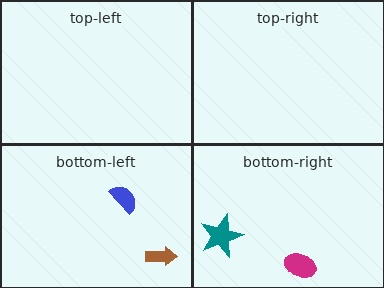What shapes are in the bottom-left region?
The brown arrow, the blue semicircle.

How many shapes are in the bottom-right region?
2.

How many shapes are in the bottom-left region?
2.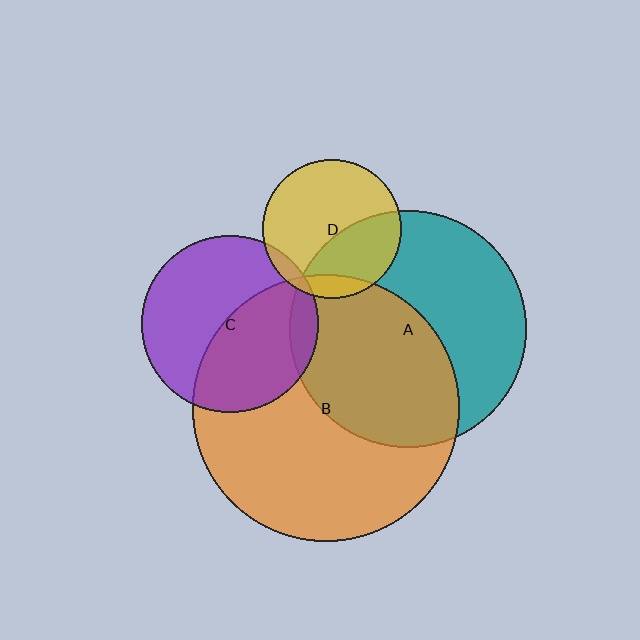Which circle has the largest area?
Circle B (orange).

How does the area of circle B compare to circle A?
Approximately 1.3 times.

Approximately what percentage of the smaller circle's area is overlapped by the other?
Approximately 50%.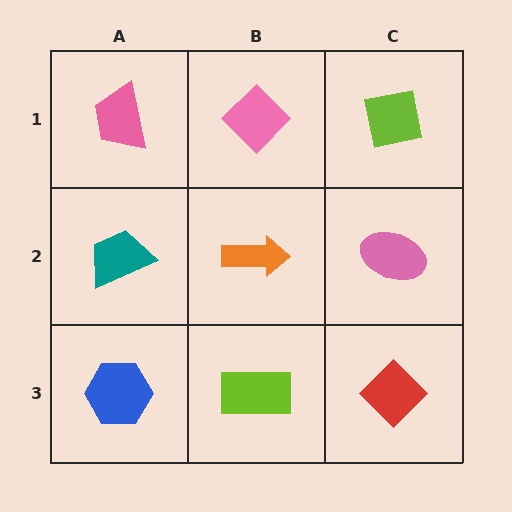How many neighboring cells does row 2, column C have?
3.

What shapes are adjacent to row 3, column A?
A teal trapezoid (row 2, column A), a lime rectangle (row 3, column B).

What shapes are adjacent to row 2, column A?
A pink trapezoid (row 1, column A), a blue hexagon (row 3, column A), an orange arrow (row 2, column B).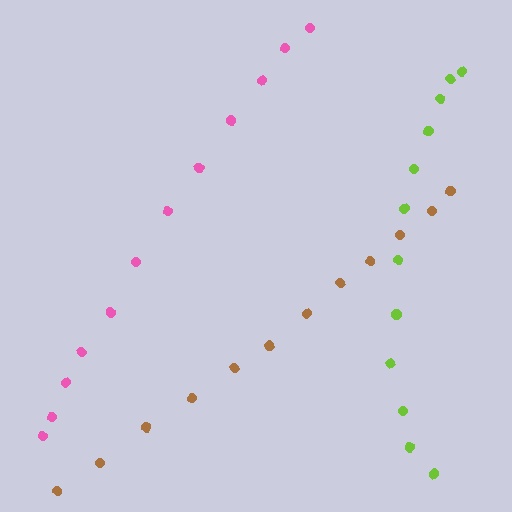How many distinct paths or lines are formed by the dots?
There are 3 distinct paths.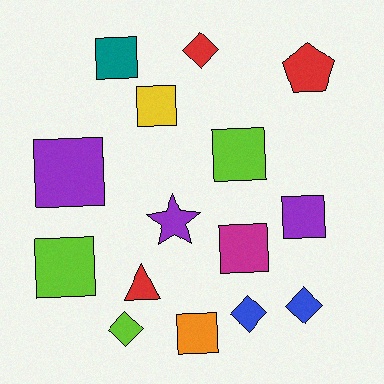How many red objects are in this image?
There are 3 red objects.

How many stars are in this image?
There is 1 star.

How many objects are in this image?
There are 15 objects.